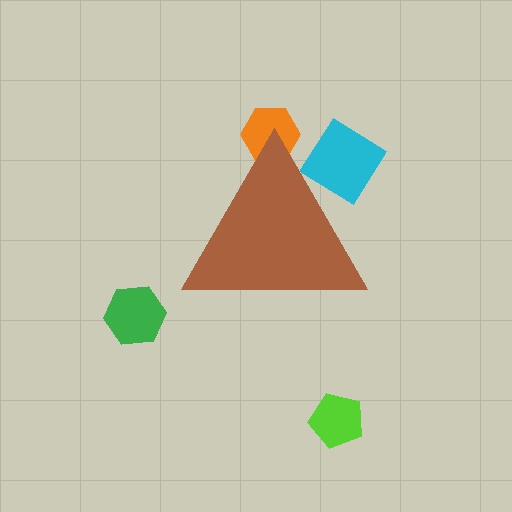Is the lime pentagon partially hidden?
No, the lime pentagon is fully visible.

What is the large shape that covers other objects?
A brown triangle.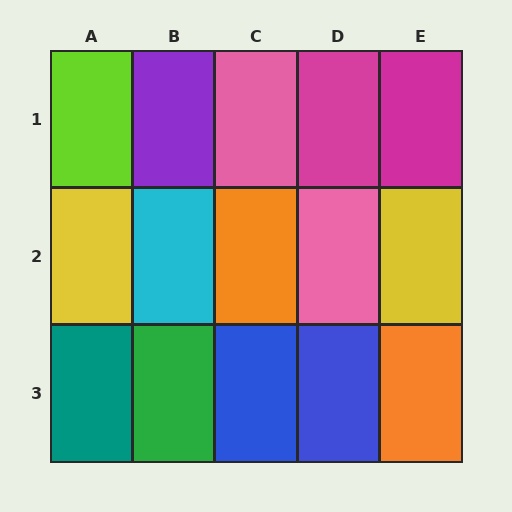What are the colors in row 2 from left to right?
Yellow, cyan, orange, pink, yellow.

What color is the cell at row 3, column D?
Blue.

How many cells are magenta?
2 cells are magenta.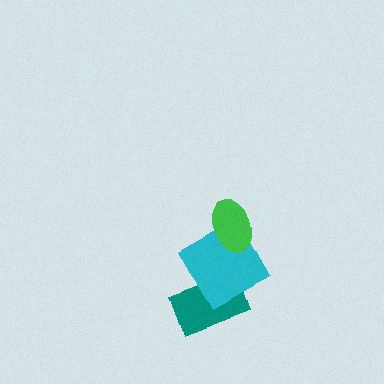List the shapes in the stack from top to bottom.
From top to bottom: the green ellipse, the cyan square, the teal rectangle.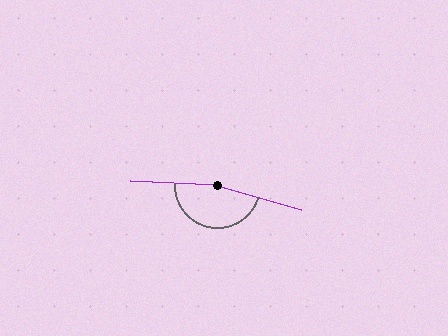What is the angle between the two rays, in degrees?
Approximately 166 degrees.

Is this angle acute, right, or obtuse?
It is obtuse.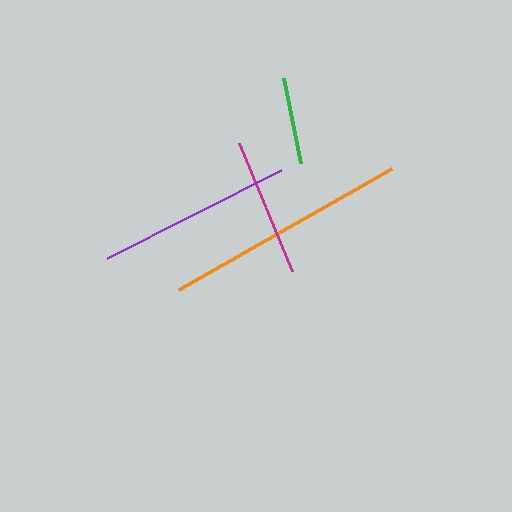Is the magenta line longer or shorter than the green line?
The magenta line is longer than the green line.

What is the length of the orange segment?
The orange segment is approximately 246 pixels long.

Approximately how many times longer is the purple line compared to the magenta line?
The purple line is approximately 1.4 times the length of the magenta line.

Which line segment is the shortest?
The green line is the shortest at approximately 86 pixels.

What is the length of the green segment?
The green segment is approximately 86 pixels long.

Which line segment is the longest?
The orange line is the longest at approximately 246 pixels.